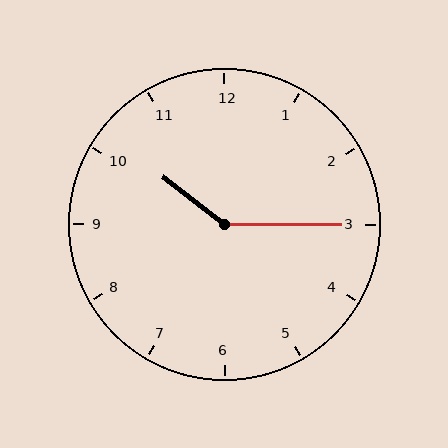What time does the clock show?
10:15.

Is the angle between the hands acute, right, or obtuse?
It is obtuse.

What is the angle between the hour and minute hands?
Approximately 142 degrees.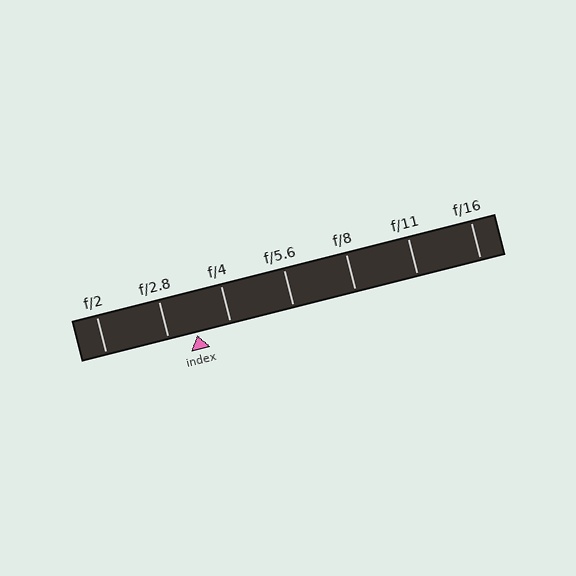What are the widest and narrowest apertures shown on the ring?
The widest aperture shown is f/2 and the narrowest is f/16.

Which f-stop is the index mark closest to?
The index mark is closest to f/2.8.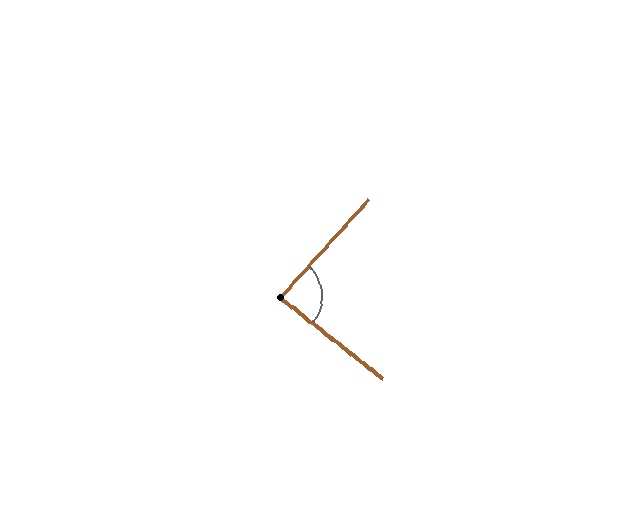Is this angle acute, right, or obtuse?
It is approximately a right angle.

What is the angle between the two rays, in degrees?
Approximately 86 degrees.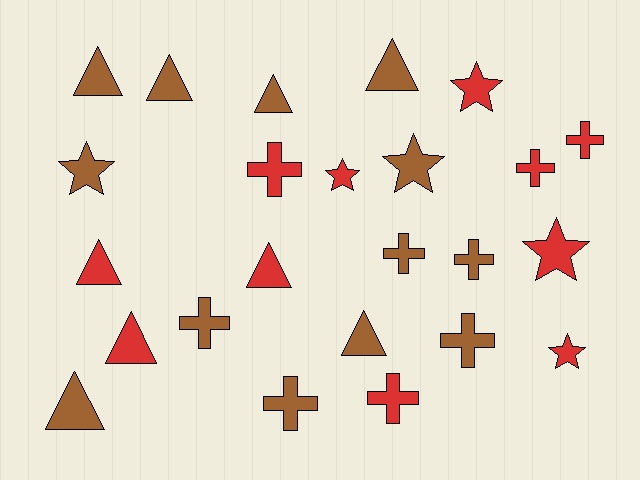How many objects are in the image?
There are 24 objects.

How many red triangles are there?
There are 3 red triangles.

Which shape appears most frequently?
Cross, with 9 objects.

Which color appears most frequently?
Brown, with 13 objects.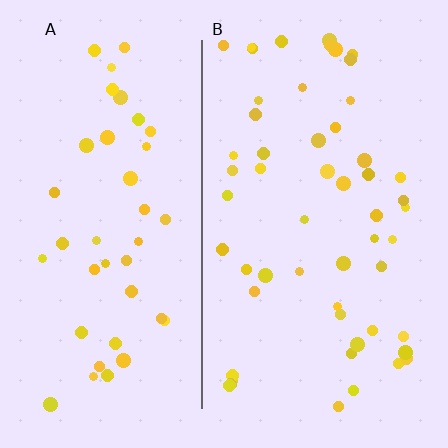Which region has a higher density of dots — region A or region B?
B (the right).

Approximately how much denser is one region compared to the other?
Approximately 1.3× — region B over region A.